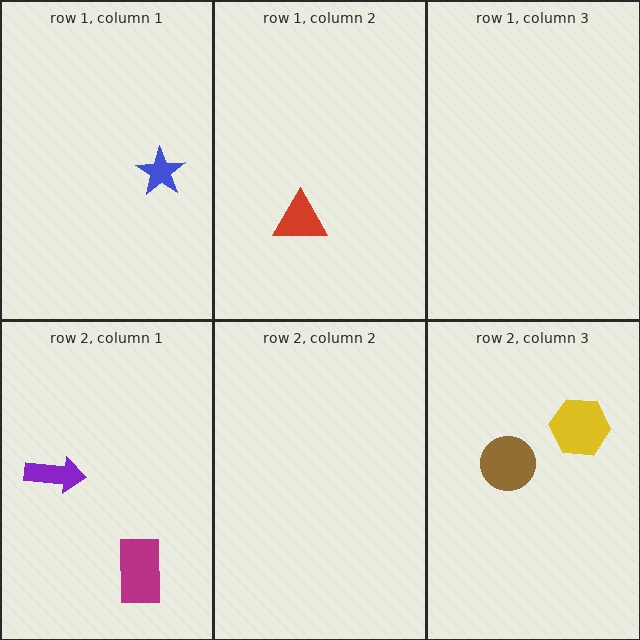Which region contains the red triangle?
The row 1, column 2 region.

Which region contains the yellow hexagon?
The row 2, column 3 region.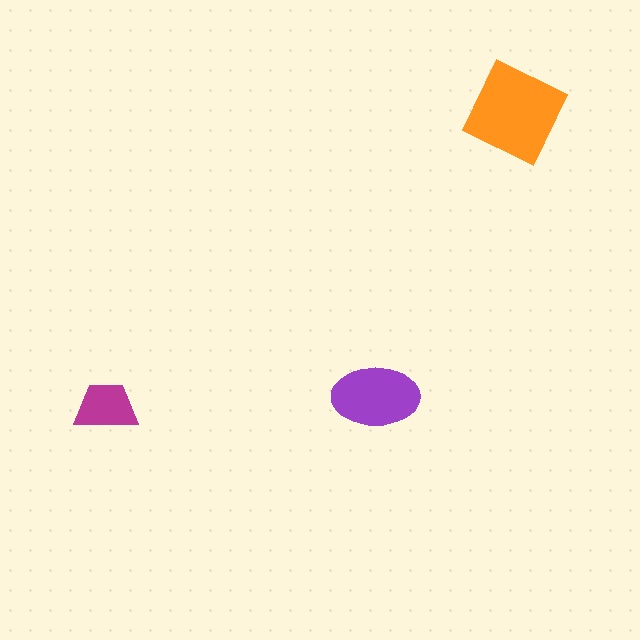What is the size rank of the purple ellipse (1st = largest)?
2nd.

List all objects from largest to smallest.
The orange diamond, the purple ellipse, the magenta trapezoid.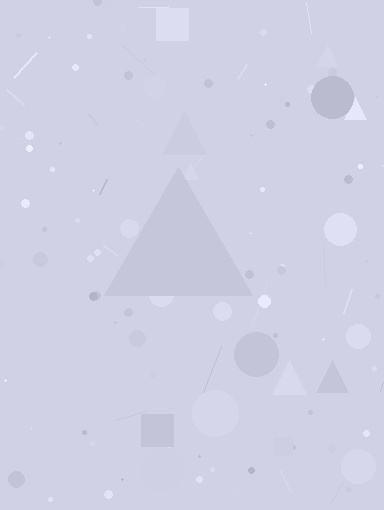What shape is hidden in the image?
A triangle is hidden in the image.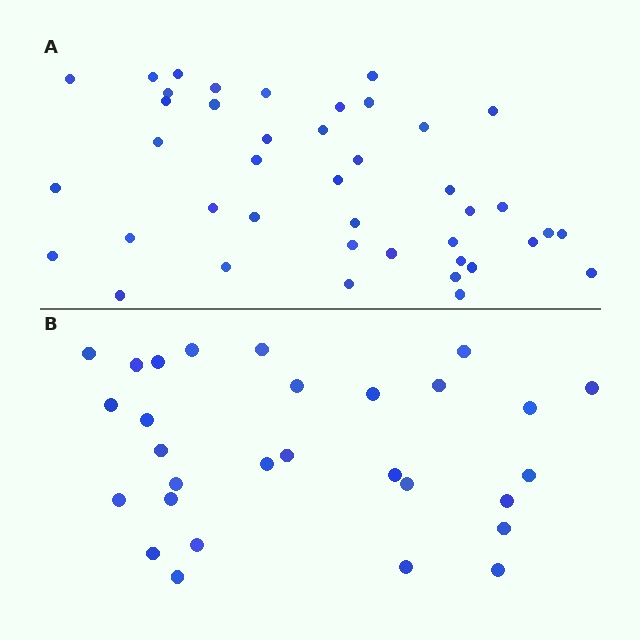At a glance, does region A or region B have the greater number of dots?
Region A (the top region) has more dots.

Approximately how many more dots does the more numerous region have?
Region A has approximately 15 more dots than region B.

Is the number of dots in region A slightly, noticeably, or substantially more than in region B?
Region A has noticeably more, but not dramatically so. The ratio is roughly 1.4 to 1.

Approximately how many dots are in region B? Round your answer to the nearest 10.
About 30 dots. (The exact count is 29, which rounds to 30.)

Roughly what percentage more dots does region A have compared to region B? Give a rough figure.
About 45% more.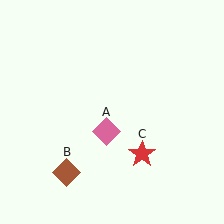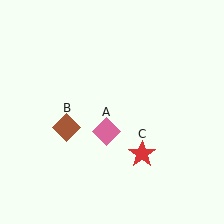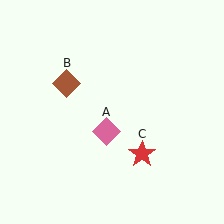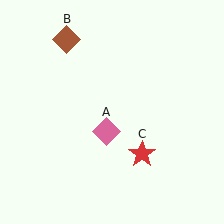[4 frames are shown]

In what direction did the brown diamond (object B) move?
The brown diamond (object B) moved up.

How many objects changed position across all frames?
1 object changed position: brown diamond (object B).